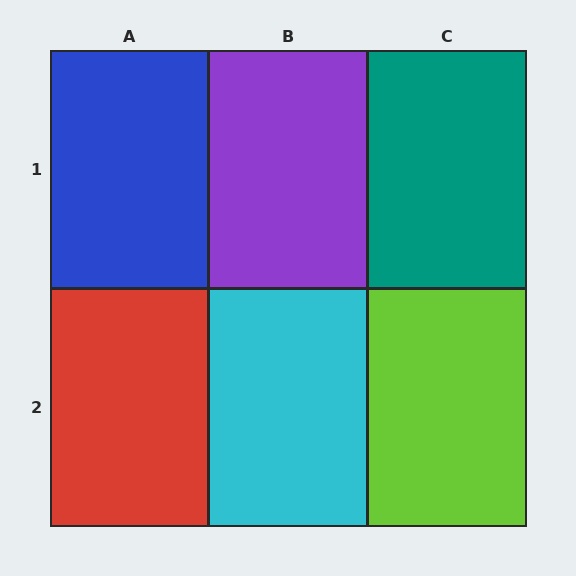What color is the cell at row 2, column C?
Lime.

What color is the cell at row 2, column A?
Red.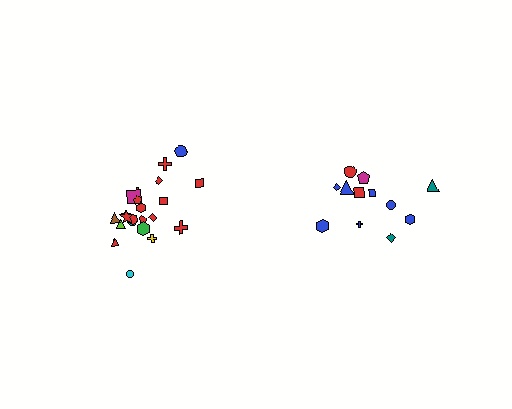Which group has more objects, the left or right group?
The left group.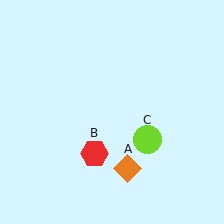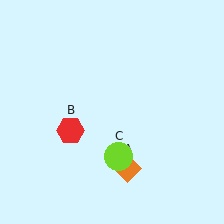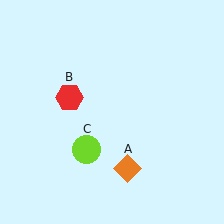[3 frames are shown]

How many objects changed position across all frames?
2 objects changed position: red hexagon (object B), lime circle (object C).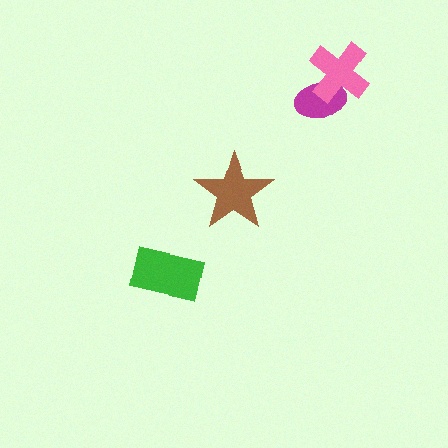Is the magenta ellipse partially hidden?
Yes, it is partially covered by another shape.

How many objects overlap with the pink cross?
1 object overlaps with the pink cross.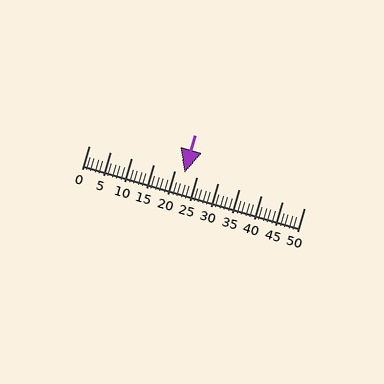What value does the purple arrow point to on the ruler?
The purple arrow points to approximately 22.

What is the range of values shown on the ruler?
The ruler shows values from 0 to 50.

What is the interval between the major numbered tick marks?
The major tick marks are spaced 5 units apart.